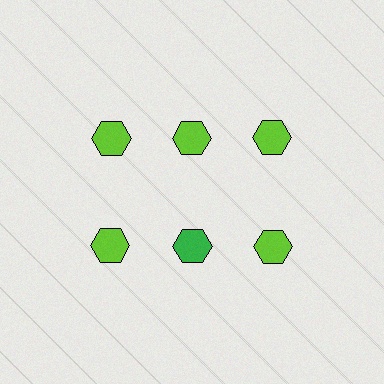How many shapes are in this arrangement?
There are 6 shapes arranged in a grid pattern.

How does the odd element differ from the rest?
It has a different color: green instead of lime.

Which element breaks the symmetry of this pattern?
The green hexagon in the second row, second from left column breaks the symmetry. All other shapes are lime hexagons.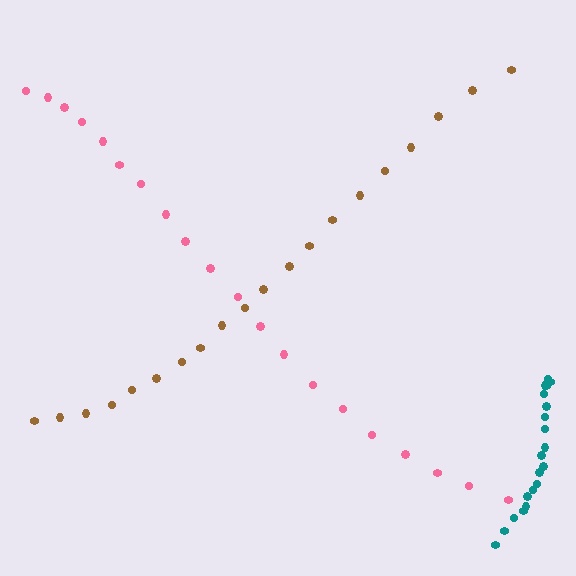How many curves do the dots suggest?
There are 3 distinct paths.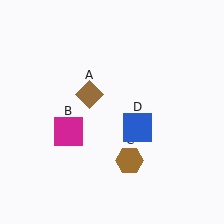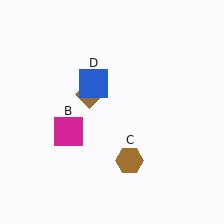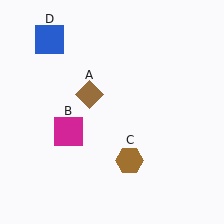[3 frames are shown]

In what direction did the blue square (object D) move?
The blue square (object D) moved up and to the left.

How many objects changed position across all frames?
1 object changed position: blue square (object D).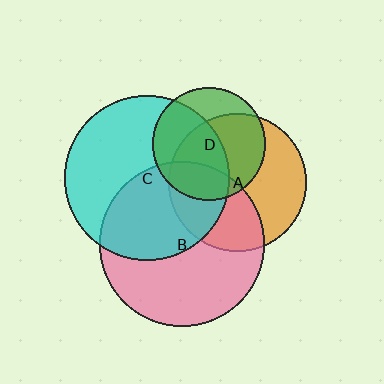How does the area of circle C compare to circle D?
Approximately 2.1 times.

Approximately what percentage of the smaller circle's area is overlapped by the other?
Approximately 55%.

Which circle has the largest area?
Circle C (cyan).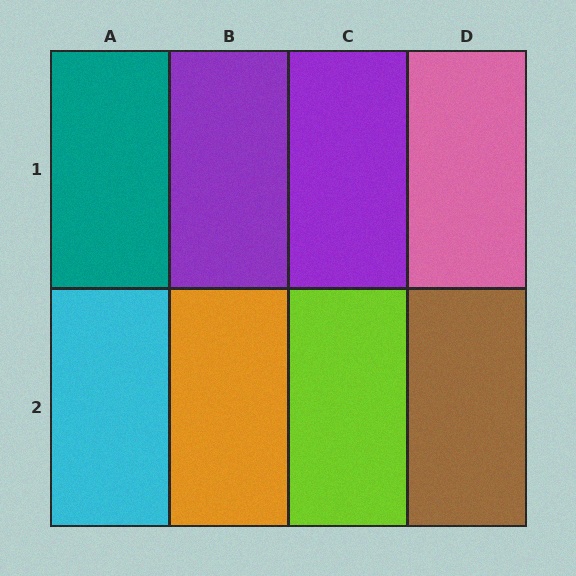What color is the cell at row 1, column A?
Teal.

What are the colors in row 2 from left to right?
Cyan, orange, lime, brown.